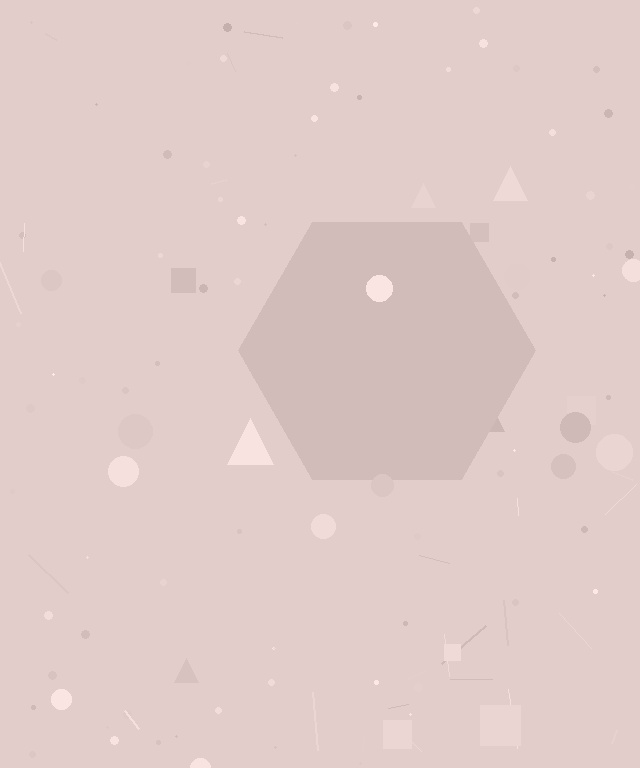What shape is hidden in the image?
A hexagon is hidden in the image.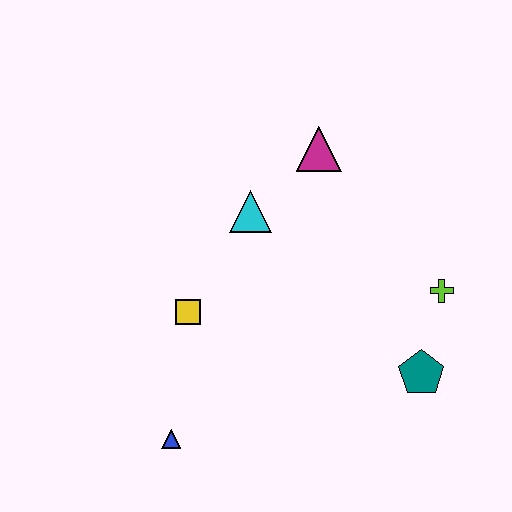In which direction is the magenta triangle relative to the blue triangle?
The magenta triangle is above the blue triangle.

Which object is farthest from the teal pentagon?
The blue triangle is farthest from the teal pentagon.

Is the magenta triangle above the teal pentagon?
Yes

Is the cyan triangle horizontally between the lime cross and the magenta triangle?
No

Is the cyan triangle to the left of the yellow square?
No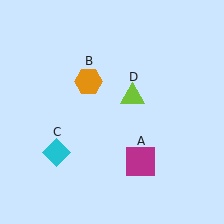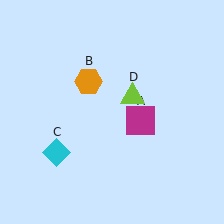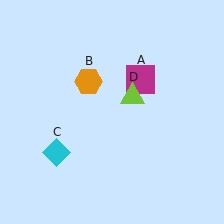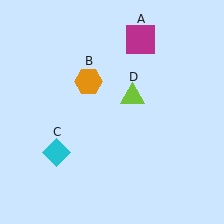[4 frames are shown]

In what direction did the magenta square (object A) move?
The magenta square (object A) moved up.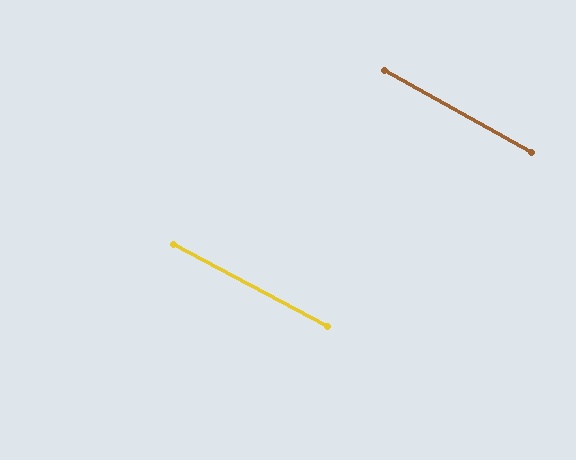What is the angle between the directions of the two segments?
Approximately 1 degree.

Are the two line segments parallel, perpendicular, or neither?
Parallel — their directions differ by only 0.9°.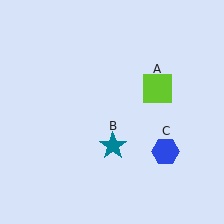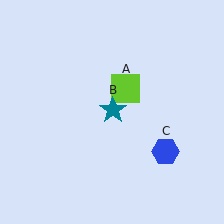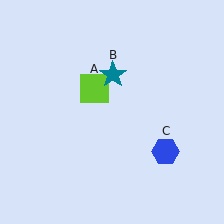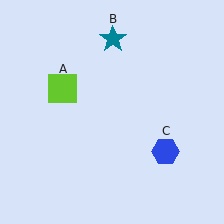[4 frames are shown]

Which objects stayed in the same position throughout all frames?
Blue hexagon (object C) remained stationary.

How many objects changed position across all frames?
2 objects changed position: lime square (object A), teal star (object B).